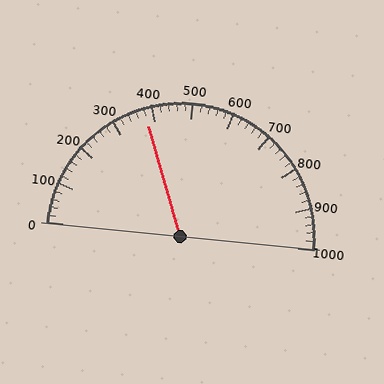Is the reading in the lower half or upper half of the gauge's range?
The reading is in the lower half of the range (0 to 1000).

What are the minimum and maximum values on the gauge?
The gauge ranges from 0 to 1000.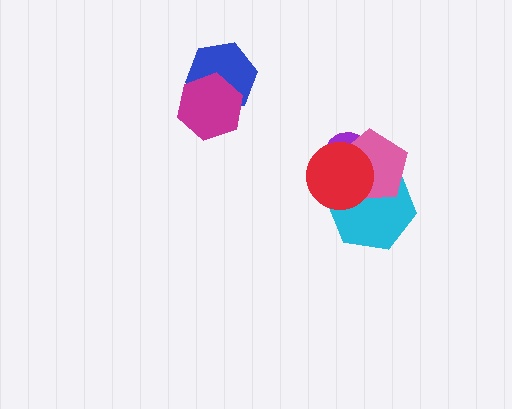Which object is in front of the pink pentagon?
The red circle is in front of the pink pentagon.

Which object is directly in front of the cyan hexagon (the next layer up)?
The pink pentagon is directly in front of the cyan hexagon.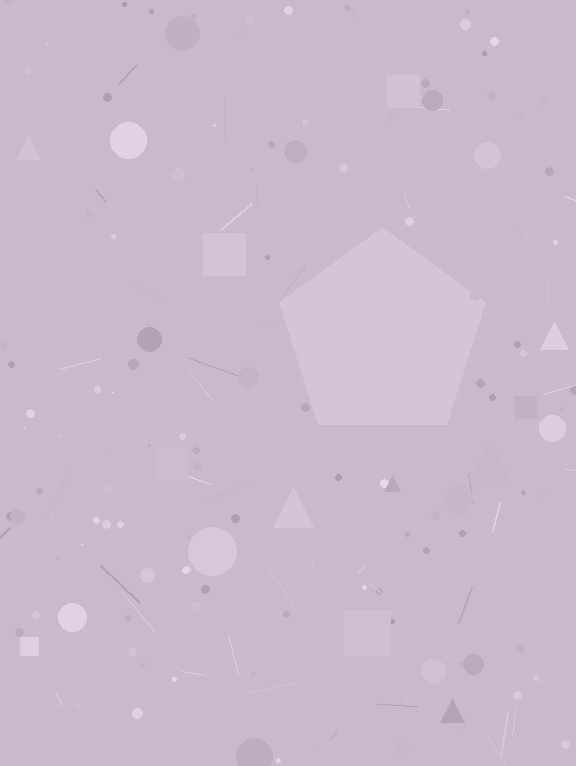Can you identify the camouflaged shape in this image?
The camouflaged shape is a pentagon.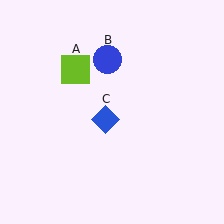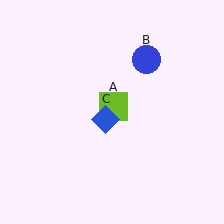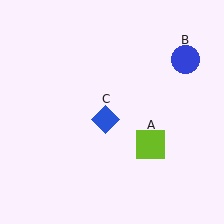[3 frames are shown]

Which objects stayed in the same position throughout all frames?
Blue diamond (object C) remained stationary.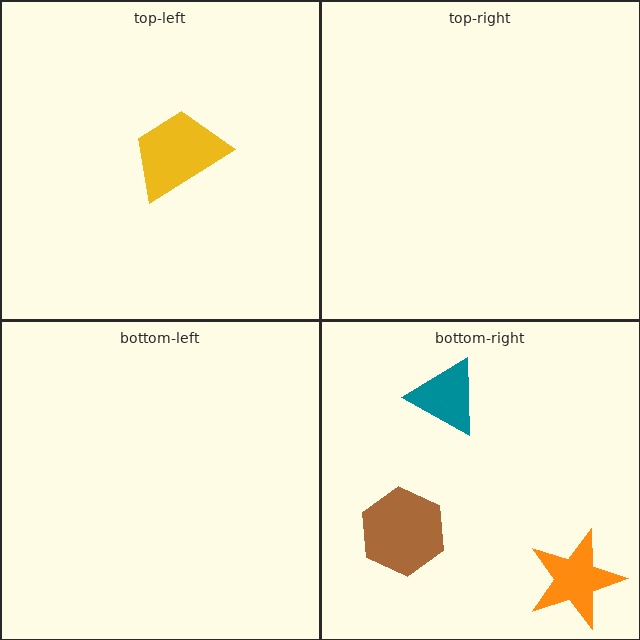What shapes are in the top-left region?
The yellow trapezoid.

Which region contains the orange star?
The bottom-right region.